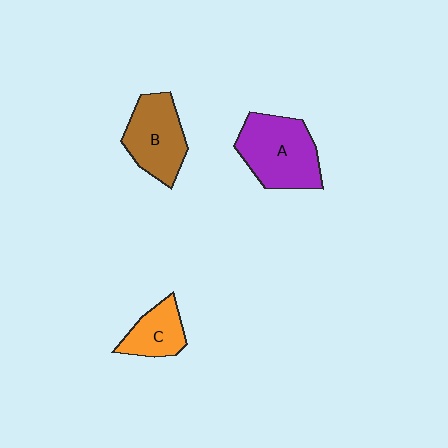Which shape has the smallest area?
Shape C (orange).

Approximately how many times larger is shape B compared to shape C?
Approximately 1.5 times.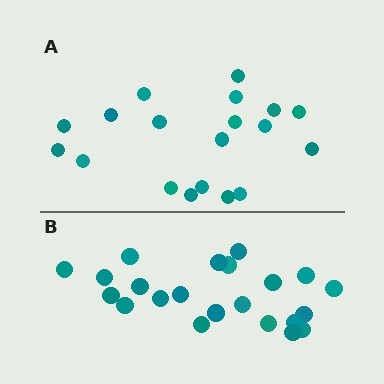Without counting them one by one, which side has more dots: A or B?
Region B (the bottom region) has more dots.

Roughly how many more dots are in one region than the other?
Region B has just a few more — roughly 2 or 3 more dots than region A.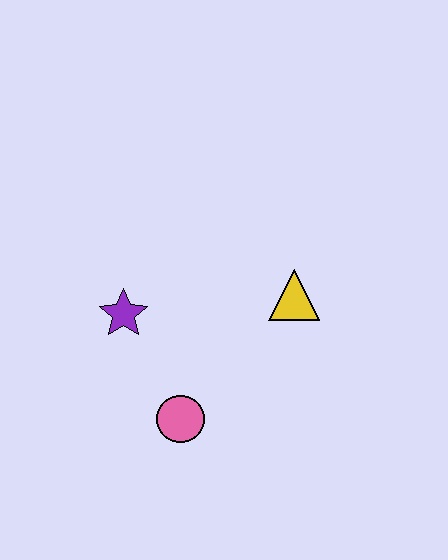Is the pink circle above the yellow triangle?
No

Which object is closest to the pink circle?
The purple star is closest to the pink circle.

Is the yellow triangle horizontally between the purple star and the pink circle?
No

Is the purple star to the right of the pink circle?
No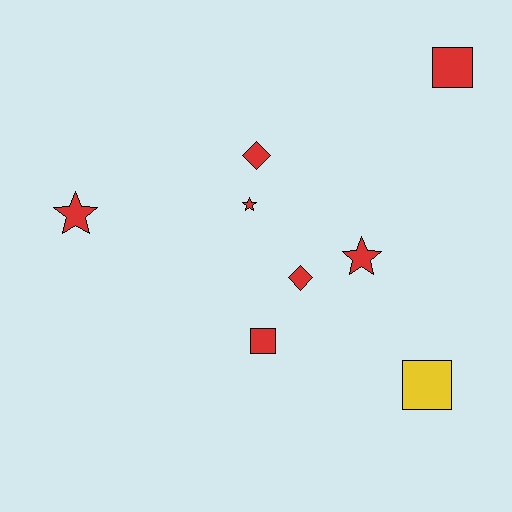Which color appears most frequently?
Red, with 7 objects.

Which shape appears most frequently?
Star, with 3 objects.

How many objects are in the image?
There are 8 objects.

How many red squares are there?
There are 2 red squares.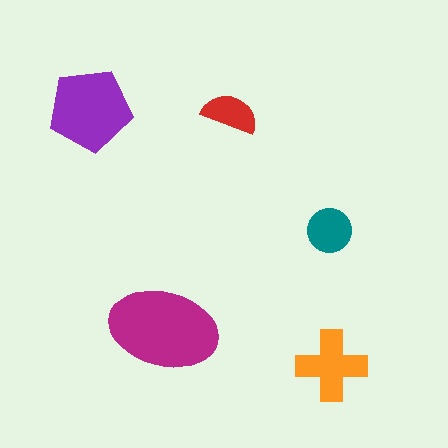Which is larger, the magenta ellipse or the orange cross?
The magenta ellipse.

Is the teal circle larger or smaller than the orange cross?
Smaller.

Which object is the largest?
The magenta ellipse.